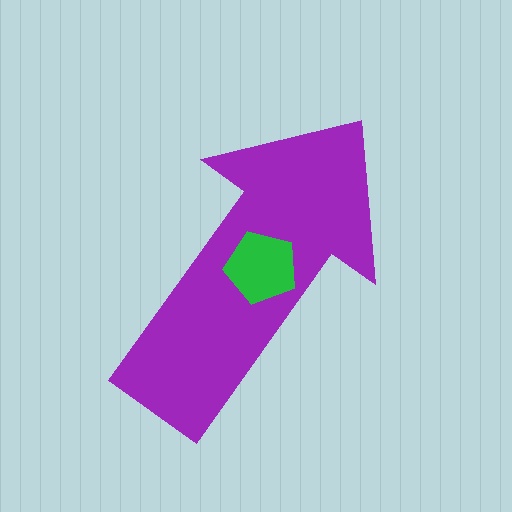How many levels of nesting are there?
2.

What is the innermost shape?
The green pentagon.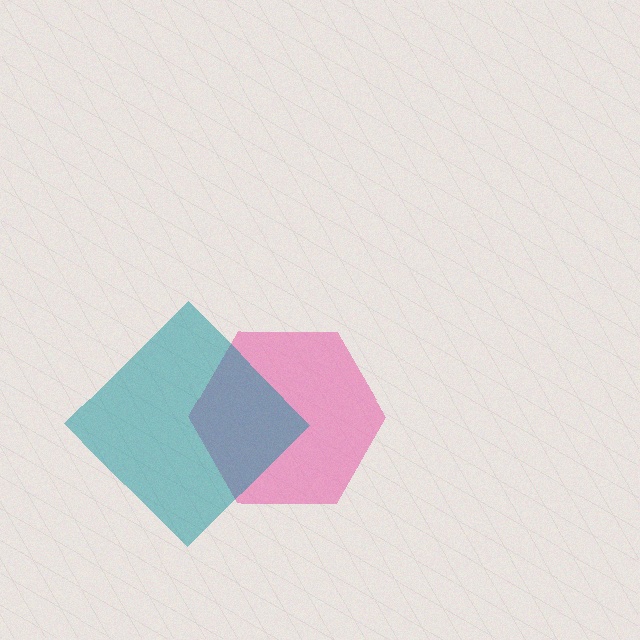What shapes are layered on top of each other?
The layered shapes are: a pink hexagon, a teal diamond.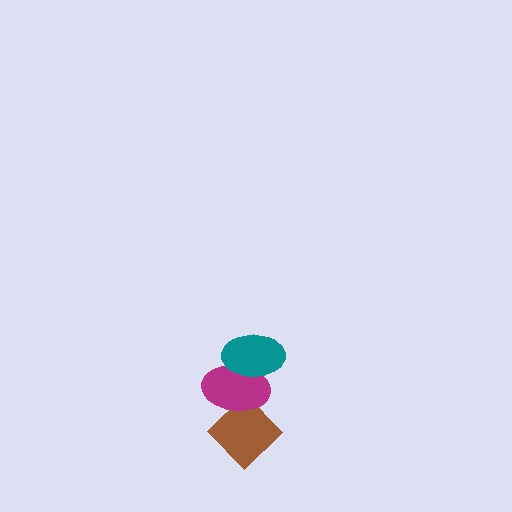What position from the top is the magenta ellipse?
The magenta ellipse is 2nd from the top.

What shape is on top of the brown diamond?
The magenta ellipse is on top of the brown diamond.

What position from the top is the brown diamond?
The brown diamond is 3rd from the top.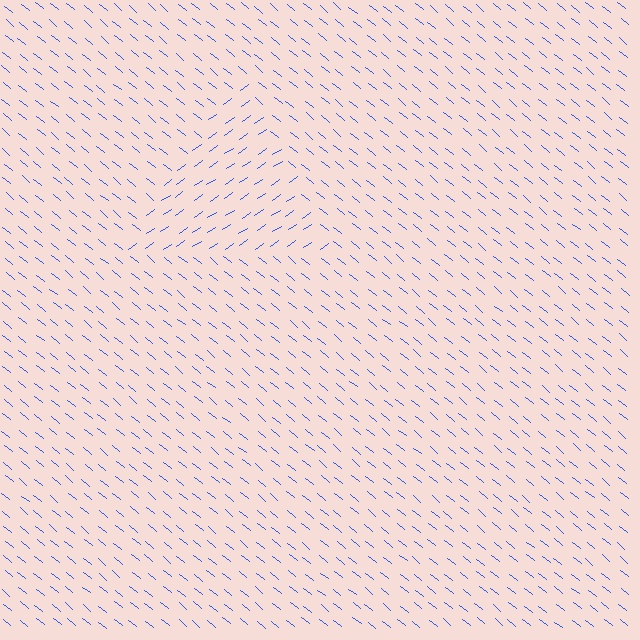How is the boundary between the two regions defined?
The boundary is defined purely by a change in line orientation (approximately 74 degrees difference). All lines are the same color and thickness.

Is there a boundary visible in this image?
Yes, there is a texture boundary formed by a change in line orientation.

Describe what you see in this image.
The image is filled with small blue line segments. A triangle region in the image has lines oriented differently from the surrounding lines, creating a visible texture boundary.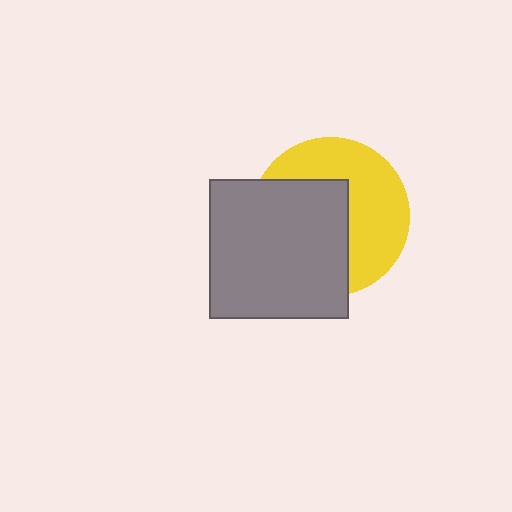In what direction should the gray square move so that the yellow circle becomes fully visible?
The gray square should move left. That is the shortest direction to clear the overlap and leave the yellow circle fully visible.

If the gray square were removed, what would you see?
You would see the complete yellow circle.